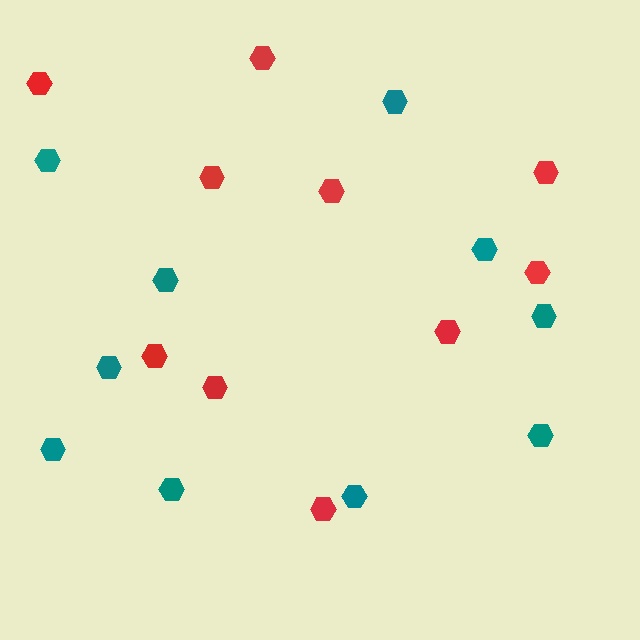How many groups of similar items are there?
There are 2 groups: one group of teal hexagons (10) and one group of red hexagons (10).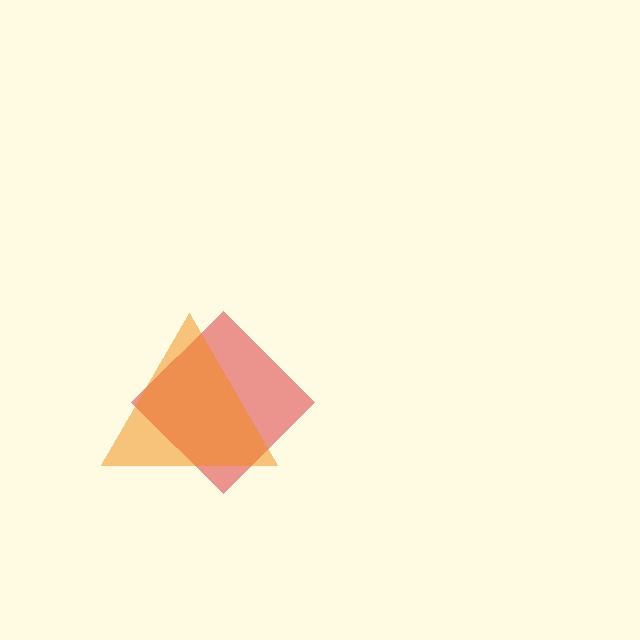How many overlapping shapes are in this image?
There are 2 overlapping shapes in the image.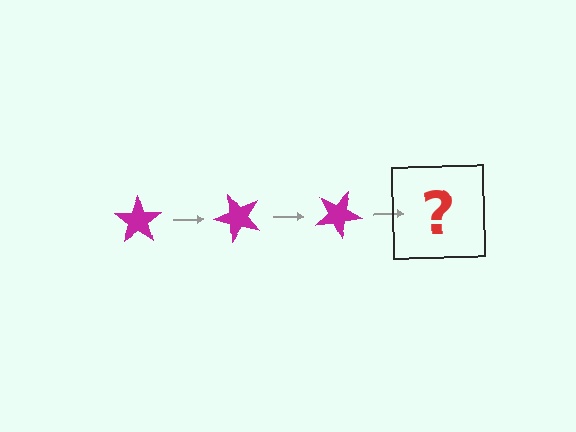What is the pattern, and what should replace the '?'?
The pattern is that the star rotates 50 degrees each step. The '?' should be a magenta star rotated 150 degrees.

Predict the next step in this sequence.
The next step is a magenta star rotated 150 degrees.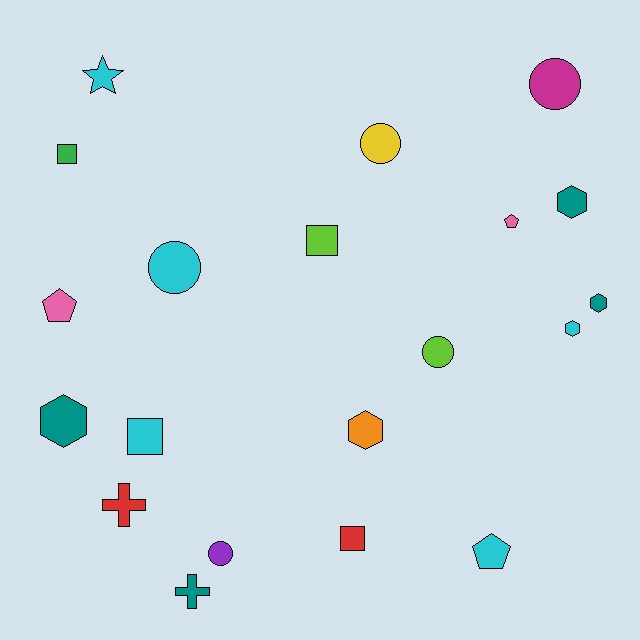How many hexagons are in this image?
There are 5 hexagons.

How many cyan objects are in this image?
There are 5 cyan objects.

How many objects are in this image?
There are 20 objects.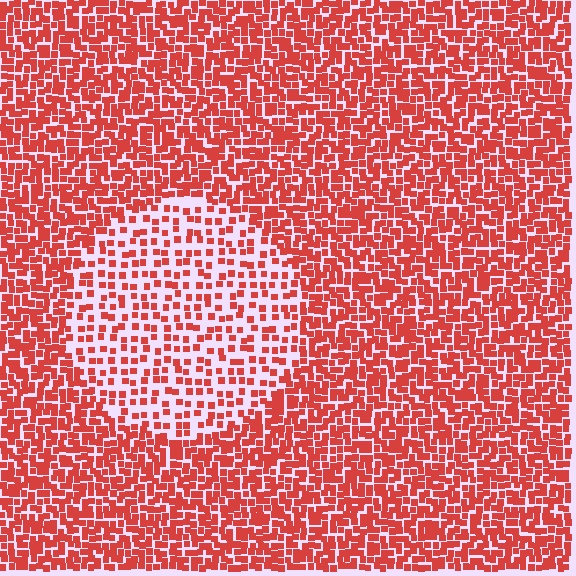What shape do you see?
I see a circle.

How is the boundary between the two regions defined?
The boundary is defined by a change in element density (approximately 2.2x ratio). All elements are the same color, size, and shape.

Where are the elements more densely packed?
The elements are more densely packed outside the circle boundary.